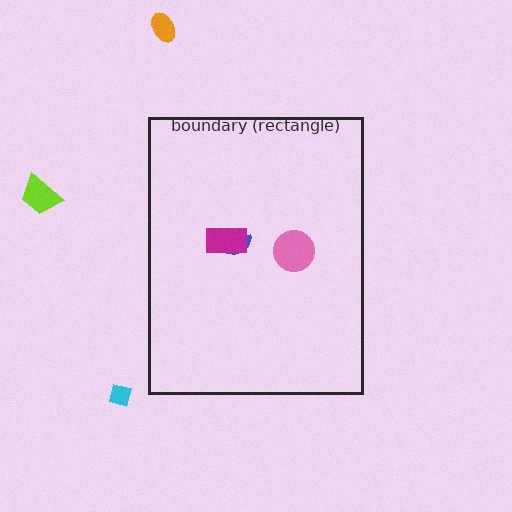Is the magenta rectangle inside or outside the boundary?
Inside.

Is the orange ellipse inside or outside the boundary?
Outside.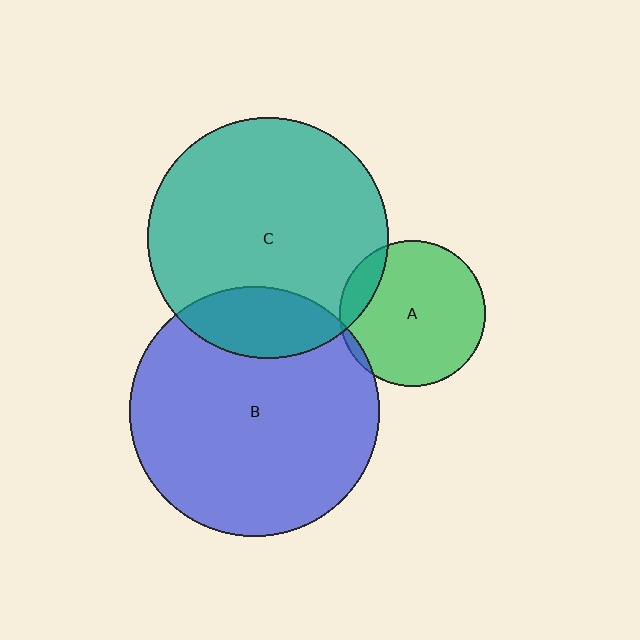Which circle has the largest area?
Circle B (blue).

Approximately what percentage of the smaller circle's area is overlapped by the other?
Approximately 20%.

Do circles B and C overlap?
Yes.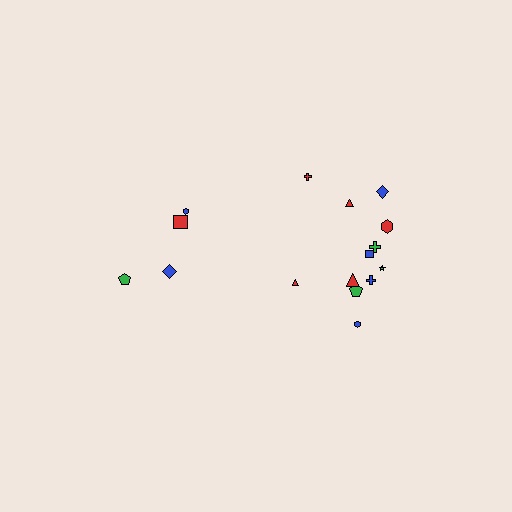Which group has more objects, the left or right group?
The right group.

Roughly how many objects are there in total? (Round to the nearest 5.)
Roughly 15 objects in total.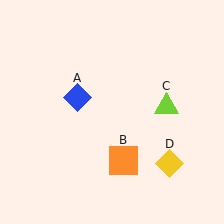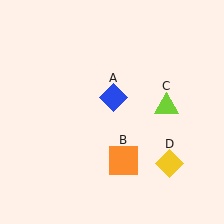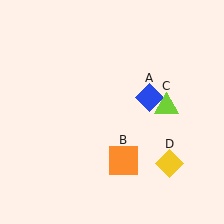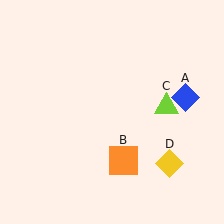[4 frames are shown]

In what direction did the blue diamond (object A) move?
The blue diamond (object A) moved right.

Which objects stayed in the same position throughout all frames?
Orange square (object B) and lime triangle (object C) and yellow diamond (object D) remained stationary.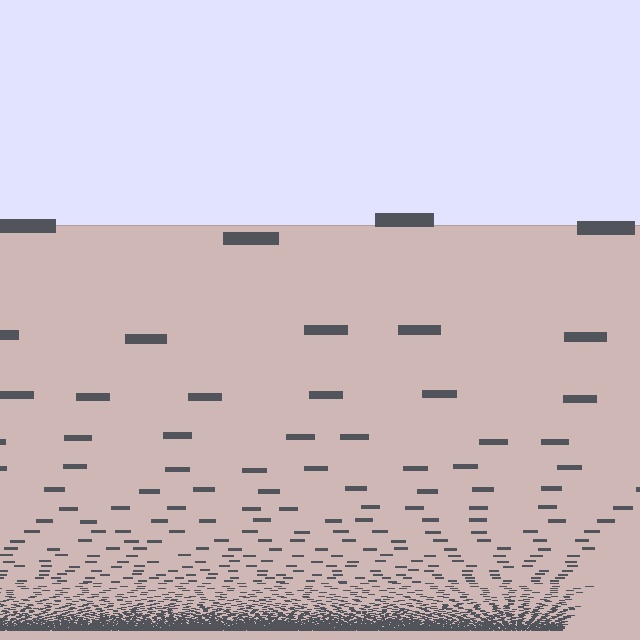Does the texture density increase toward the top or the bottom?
Density increases toward the bottom.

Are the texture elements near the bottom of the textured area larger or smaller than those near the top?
Smaller. The gradient is inverted — elements near the bottom are smaller and denser.